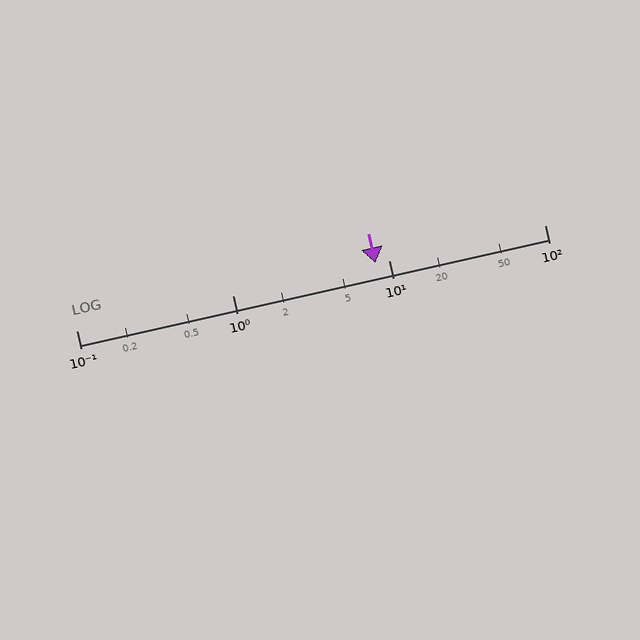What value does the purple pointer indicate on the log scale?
The pointer indicates approximately 8.2.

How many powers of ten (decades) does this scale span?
The scale spans 3 decades, from 0.1 to 100.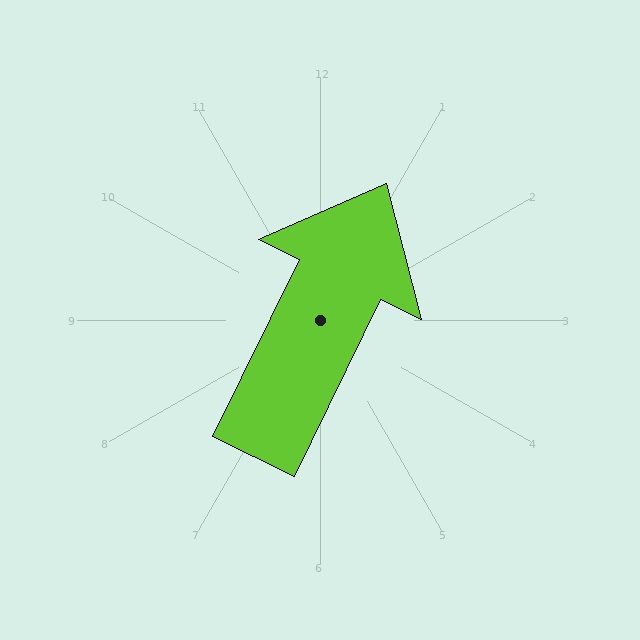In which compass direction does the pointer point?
Northeast.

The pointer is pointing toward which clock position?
Roughly 1 o'clock.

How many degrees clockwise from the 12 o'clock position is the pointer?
Approximately 26 degrees.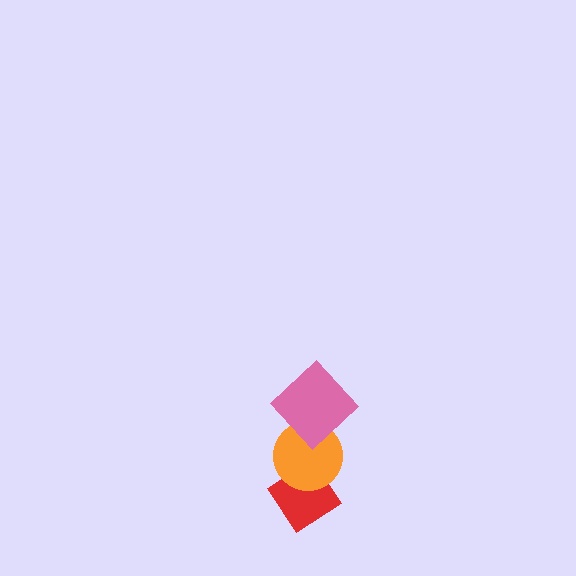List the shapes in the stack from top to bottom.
From top to bottom: the pink diamond, the orange circle, the red diamond.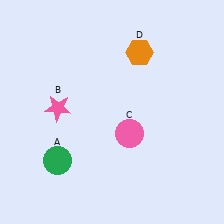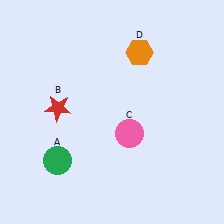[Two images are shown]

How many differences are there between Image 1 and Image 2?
There is 1 difference between the two images.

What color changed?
The star (B) changed from pink in Image 1 to red in Image 2.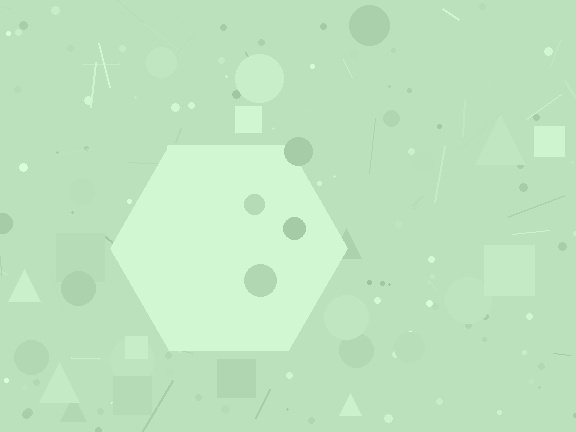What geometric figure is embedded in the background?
A hexagon is embedded in the background.